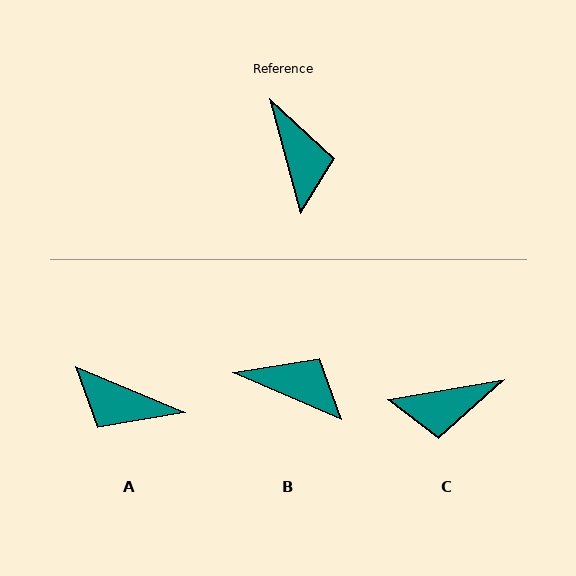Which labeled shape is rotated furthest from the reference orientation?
A, about 127 degrees away.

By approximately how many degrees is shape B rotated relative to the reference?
Approximately 52 degrees counter-clockwise.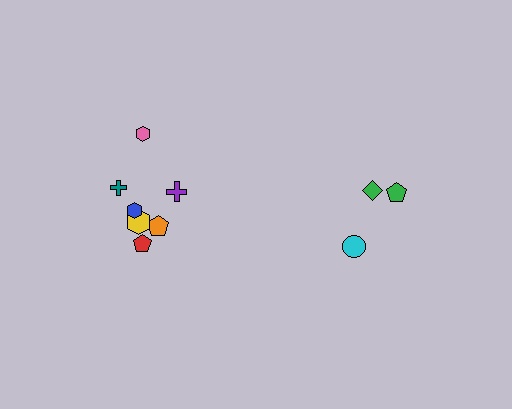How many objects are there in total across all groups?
There are 10 objects.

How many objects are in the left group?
There are 7 objects.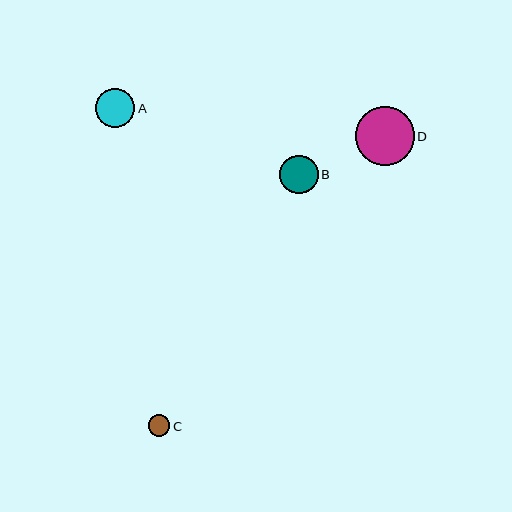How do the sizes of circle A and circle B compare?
Circle A and circle B are approximately the same size.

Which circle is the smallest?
Circle C is the smallest with a size of approximately 22 pixels.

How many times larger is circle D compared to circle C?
Circle D is approximately 2.7 times the size of circle C.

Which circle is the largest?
Circle D is the largest with a size of approximately 59 pixels.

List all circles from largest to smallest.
From largest to smallest: D, A, B, C.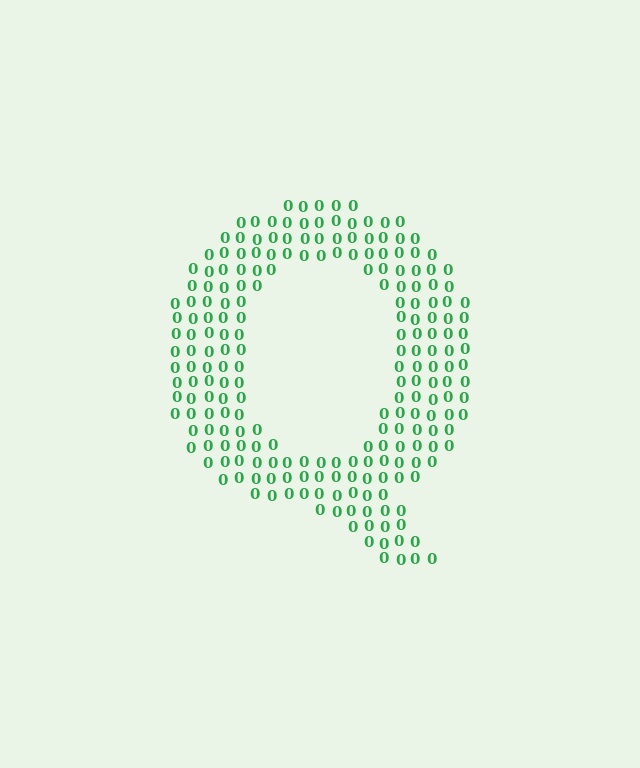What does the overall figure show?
The overall figure shows the letter Q.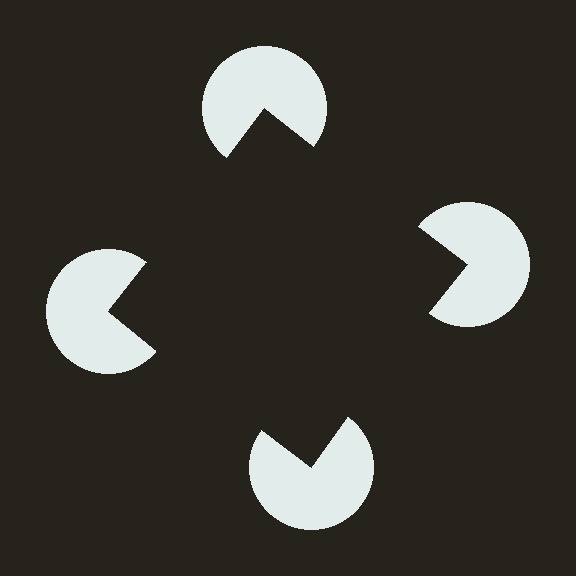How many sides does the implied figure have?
4 sides.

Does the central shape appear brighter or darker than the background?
It typically appears slightly darker than the background, even though no actual brightness change is drawn.